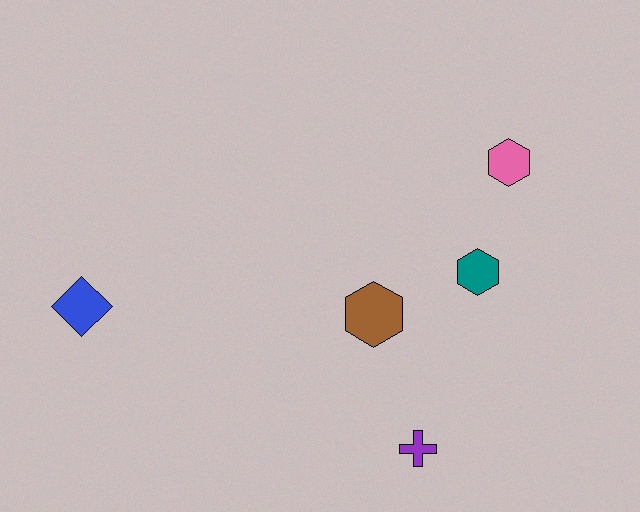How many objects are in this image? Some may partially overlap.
There are 5 objects.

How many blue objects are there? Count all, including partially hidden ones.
There is 1 blue object.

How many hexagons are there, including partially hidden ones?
There are 3 hexagons.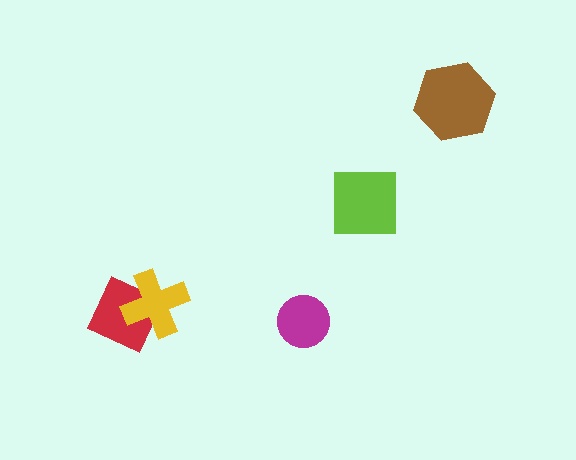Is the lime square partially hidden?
No, no other shape covers it.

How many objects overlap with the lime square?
0 objects overlap with the lime square.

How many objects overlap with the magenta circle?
0 objects overlap with the magenta circle.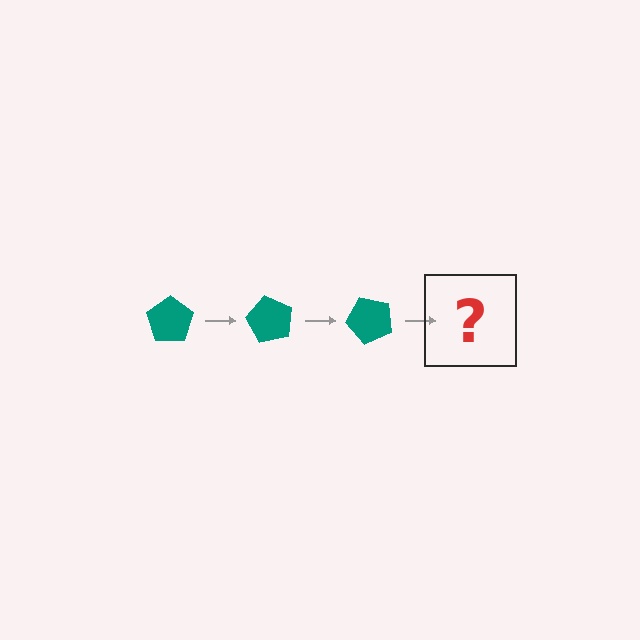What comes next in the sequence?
The next element should be a teal pentagon rotated 180 degrees.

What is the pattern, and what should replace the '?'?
The pattern is that the pentagon rotates 60 degrees each step. The '?' should be a teal pentagon rotated 180 degrees.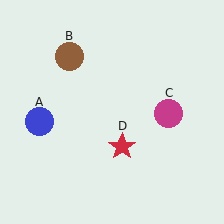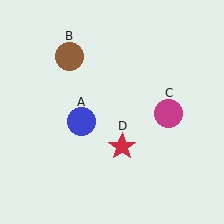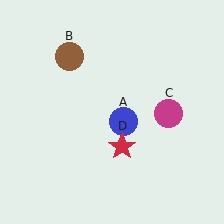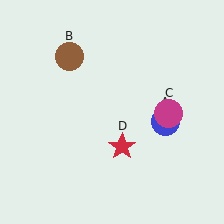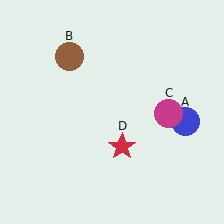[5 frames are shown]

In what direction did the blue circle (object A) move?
The blue circle (object A) moved right.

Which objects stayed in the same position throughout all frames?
Brown circle (object B) and magenta circle (object C) and red star (object D) remained stationary.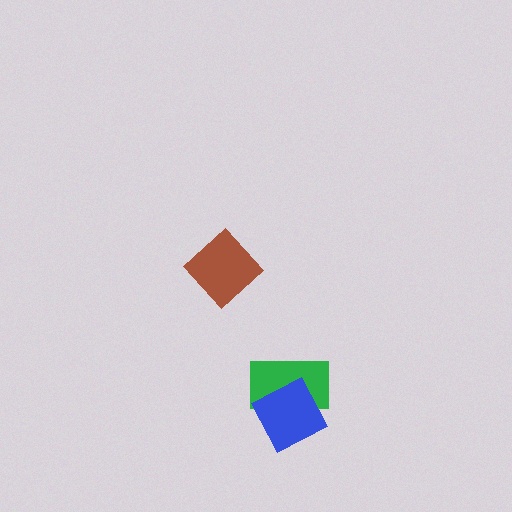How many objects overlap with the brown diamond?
0 objects overlap with the brown diamond.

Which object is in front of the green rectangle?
The blue square is in front of the green rectangle.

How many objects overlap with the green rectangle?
1 object overlaps with the green rectangle.